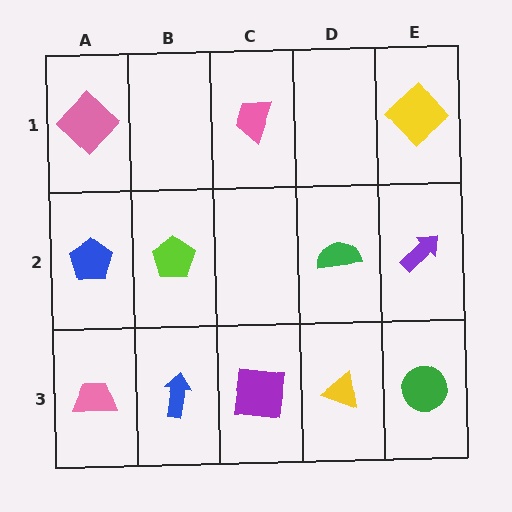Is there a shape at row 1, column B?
No, that cell is empty.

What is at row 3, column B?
A blue arrow.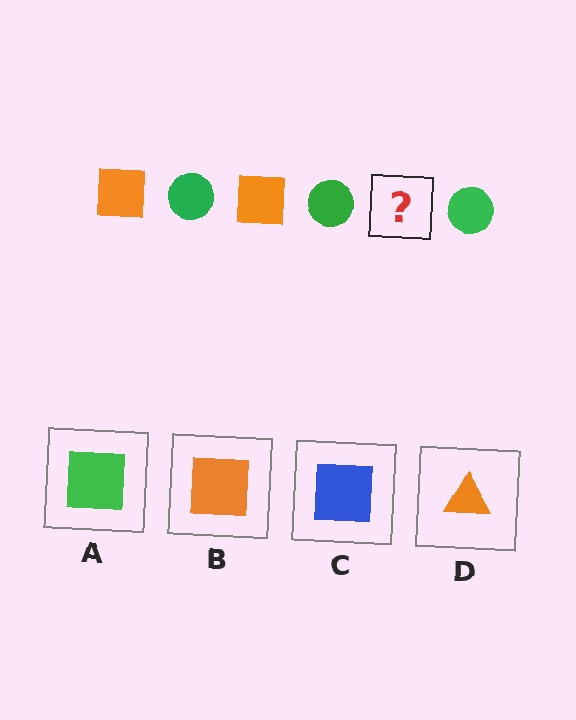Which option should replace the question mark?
Option B.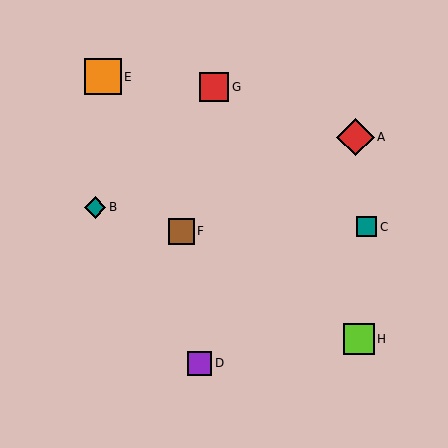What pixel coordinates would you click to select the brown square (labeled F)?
Click at (181, 231) to select the brown square F.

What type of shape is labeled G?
Shape G is a red square.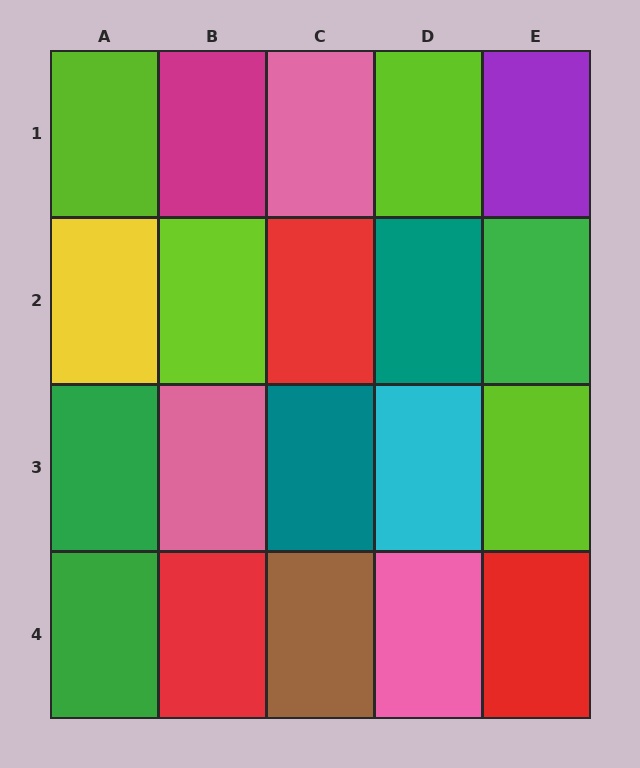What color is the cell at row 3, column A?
Green.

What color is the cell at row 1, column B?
Magenta.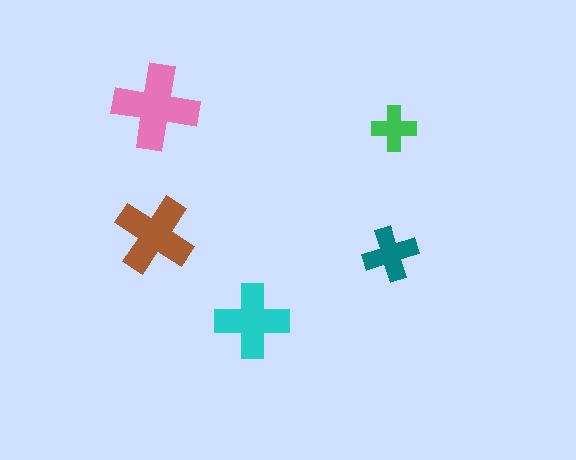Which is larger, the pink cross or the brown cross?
The pink one.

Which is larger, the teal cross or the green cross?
The teal one.